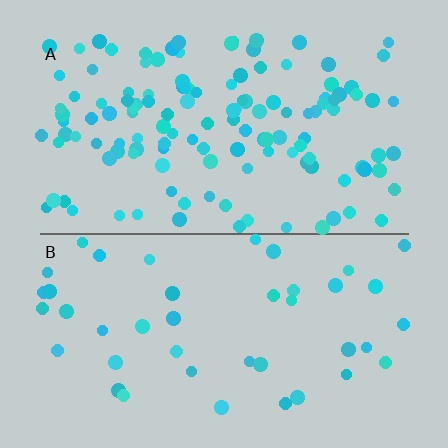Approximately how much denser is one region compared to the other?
Approximately 3.0× — region A over region B.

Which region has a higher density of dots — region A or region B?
A (the top).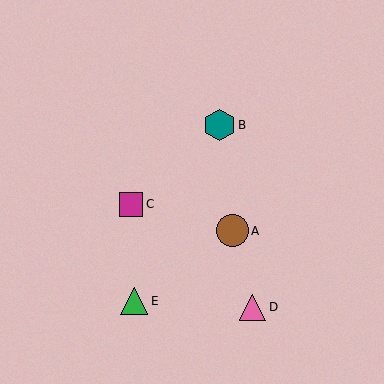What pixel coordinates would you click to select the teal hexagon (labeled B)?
Click at (220, 125) to select the teal hexagon B.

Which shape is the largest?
The brown circle (labeled A) is the largest.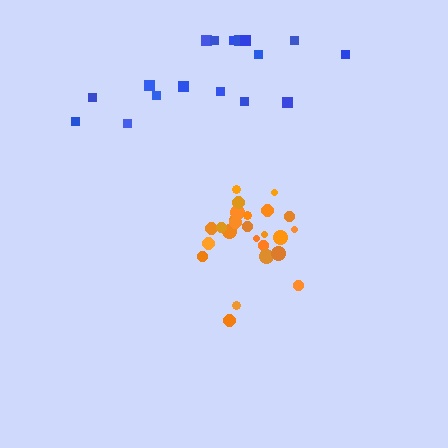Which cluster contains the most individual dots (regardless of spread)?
Orange (25).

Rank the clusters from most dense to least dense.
orange, blue.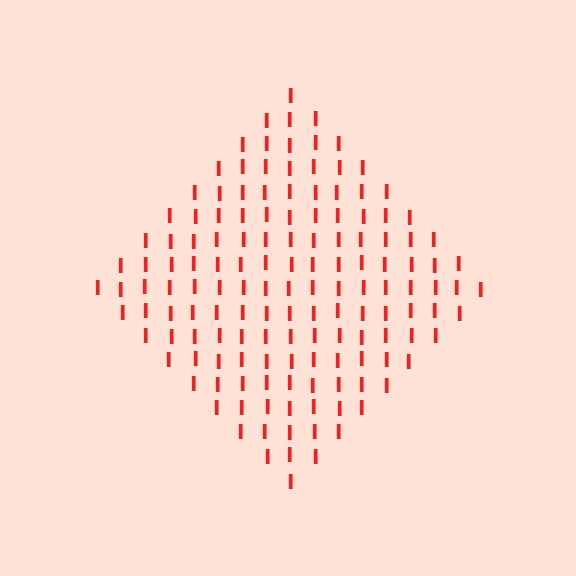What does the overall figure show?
The overall figure shows a diamond.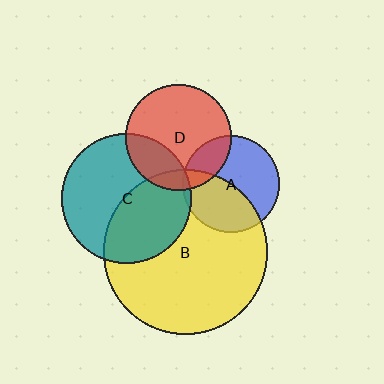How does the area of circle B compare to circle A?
Approximately 2.8 times.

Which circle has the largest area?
Circle B (yellow).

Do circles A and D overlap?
Yes.